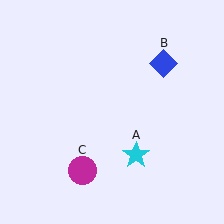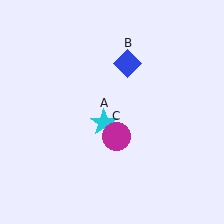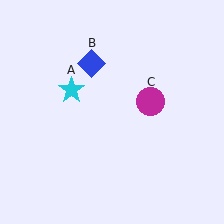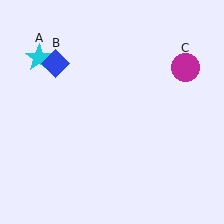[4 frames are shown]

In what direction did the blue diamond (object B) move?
The blue diamond (object B) moved left.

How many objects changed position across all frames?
3 objects changed position: cyan star (object A), blue diamond (object B), magenta circle (object C).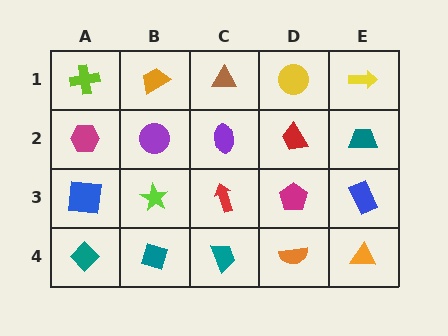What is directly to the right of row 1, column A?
An orange trapezoid.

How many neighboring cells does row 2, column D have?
4.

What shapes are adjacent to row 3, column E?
A teal trapezoid (row 2, column E), an orange triangle (row 4, column E), a magenta pentagon (row 3, column D).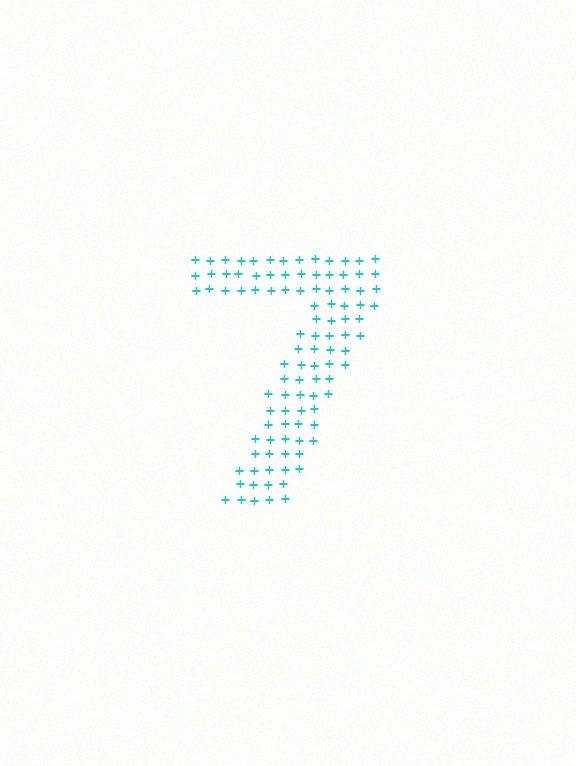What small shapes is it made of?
It is made of small plus signs.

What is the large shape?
The large shape is the digit 7.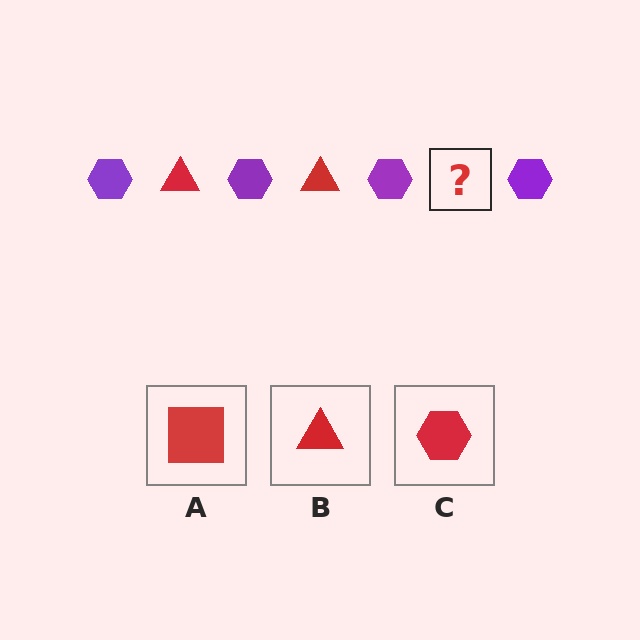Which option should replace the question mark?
Option B.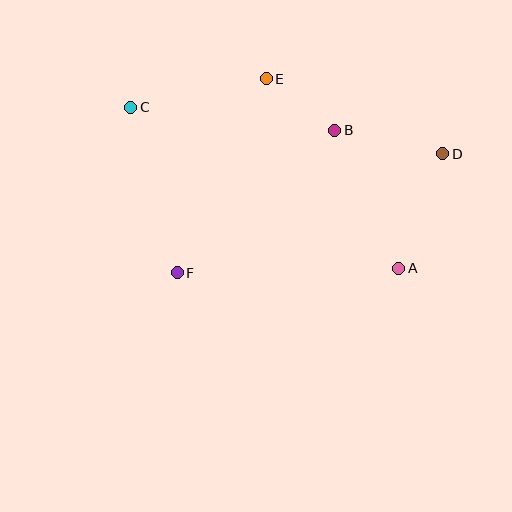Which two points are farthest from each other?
Points C and D are farthest from each other.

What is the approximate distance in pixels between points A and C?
The distance between A and C is approximately 313 pixels.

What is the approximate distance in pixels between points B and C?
The distance between B and C is approximately 206 pixels.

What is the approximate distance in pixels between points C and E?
The distance between C and E is approximately 138 pixels.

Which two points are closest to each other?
Points B and E are closest to each other.